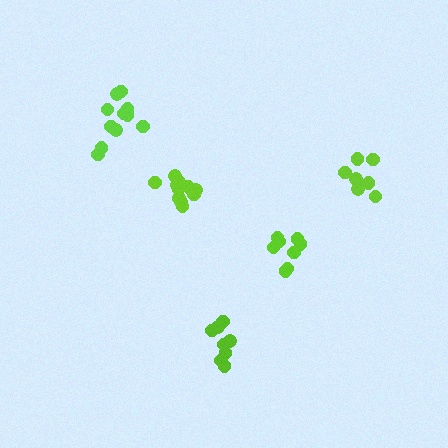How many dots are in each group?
Group 1: 8 dots, Group 2: 12 dots, Group 3: 11 dots, Group 4: 8 dots, Group 5: 7 dots (46 total).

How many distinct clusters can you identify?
There are 5 distinct clusters.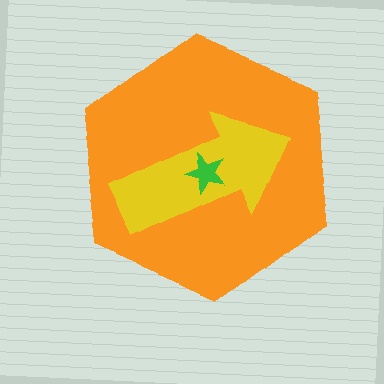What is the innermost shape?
The green star.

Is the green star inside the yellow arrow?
Yes.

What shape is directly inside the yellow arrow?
The green star.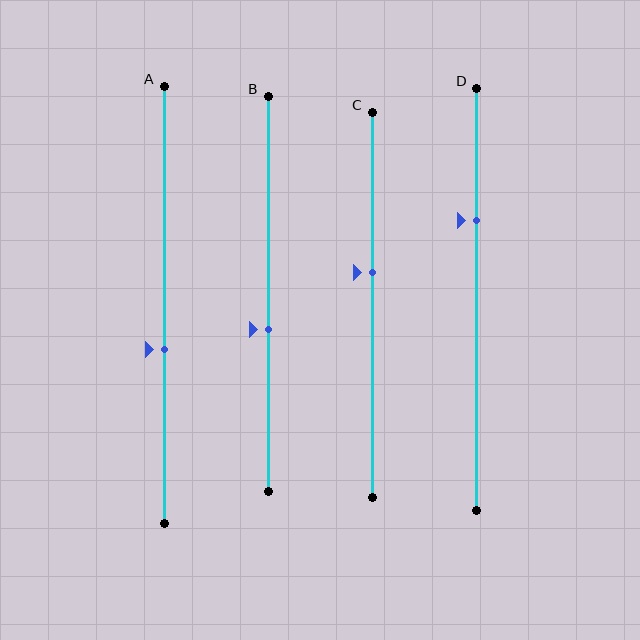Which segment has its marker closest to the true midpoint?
Segment C has its marker closest to the true midpoint.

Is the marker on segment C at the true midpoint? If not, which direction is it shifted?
No, the marker on segment C is shifted upward by about 8% of the segment length.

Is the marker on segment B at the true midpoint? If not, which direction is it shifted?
No, the marker on segment B is shifted downward by about 9% of the segment length.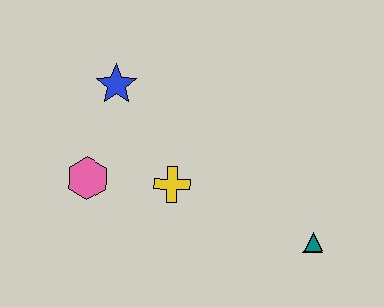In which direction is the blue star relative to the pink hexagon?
The blue star is above the pink hexagon.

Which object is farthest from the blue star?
The teal triangle is farthest from the blue star.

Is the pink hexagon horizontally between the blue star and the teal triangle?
No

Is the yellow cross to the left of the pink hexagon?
No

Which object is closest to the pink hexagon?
The yellow cross is closest to the pink hexagon.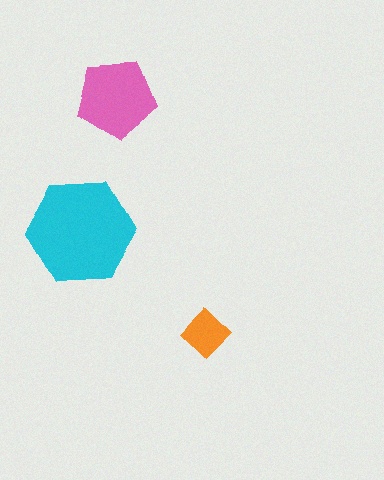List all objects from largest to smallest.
The cyan hexagon, the pink pentagon, the orange diamond.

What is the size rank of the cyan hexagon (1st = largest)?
1st.